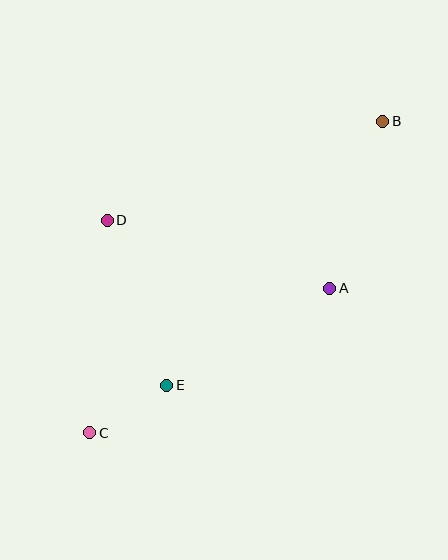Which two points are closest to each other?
Points C and E are closest to each other.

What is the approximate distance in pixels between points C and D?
The distance between C and D is approximately 213 pixels.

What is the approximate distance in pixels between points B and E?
The distance between B and E is approximately 341 pixels.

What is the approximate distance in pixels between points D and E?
The distance between D and E is approximately 175 pixels.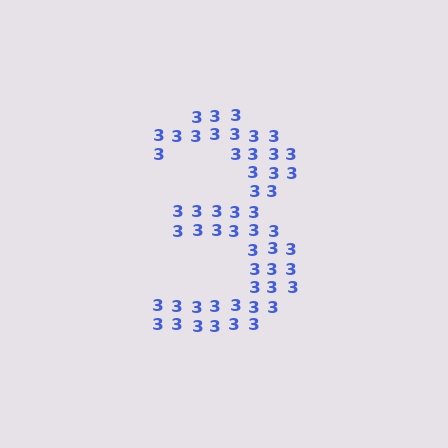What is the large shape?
The large shape is the digit 3.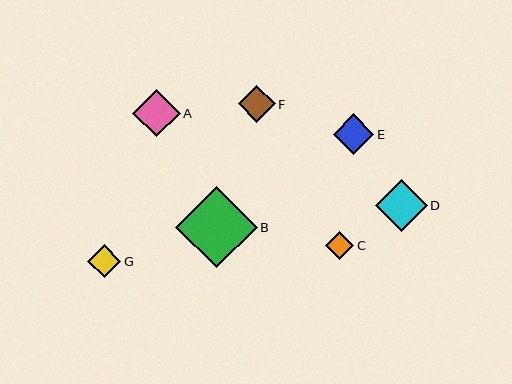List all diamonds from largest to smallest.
From largest to smallest: B, D, A, E, F, G, C.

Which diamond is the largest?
Diamond B is the largest with a size of approximately 81 pixels.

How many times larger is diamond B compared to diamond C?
Diamond B is approximately 2.8 times the size of diamond C.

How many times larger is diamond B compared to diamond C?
Diamond B is approximately 2.8 times the size of diamond C.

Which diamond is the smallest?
Diamond C is the smallest with a size of approximately 29 pixels.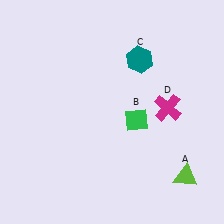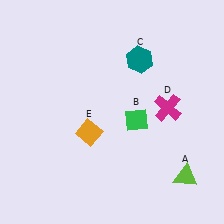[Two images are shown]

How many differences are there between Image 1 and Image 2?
There is 1 difference between the two images.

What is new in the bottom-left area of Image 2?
An orange diamond (E) was added in the bottom-left area of Image 2.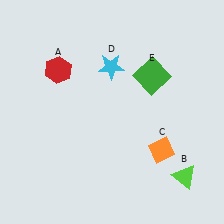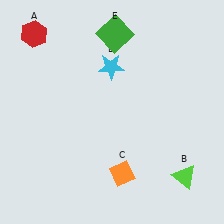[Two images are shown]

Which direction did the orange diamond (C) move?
The orange diamond (C) moved left.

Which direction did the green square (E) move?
The green square (E) moved up.